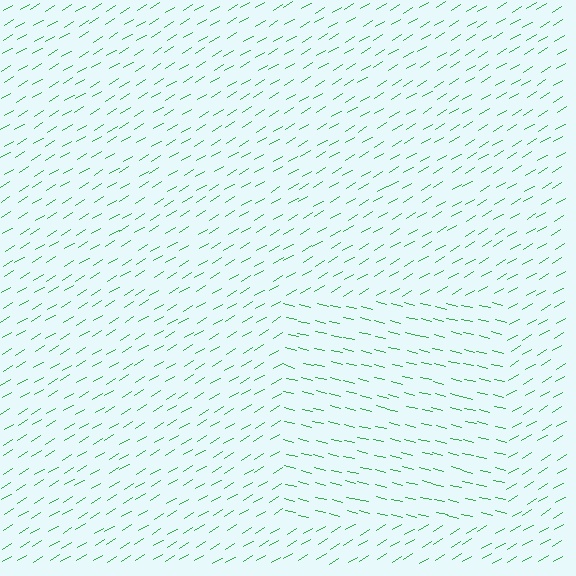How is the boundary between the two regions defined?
The boundary is defined purely by a change in line orientation (approximately 45 degrees difference). All lines are the same color and thickness.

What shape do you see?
I see a rectangle.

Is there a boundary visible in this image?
Yes, there is a texture boundary formed by a change in line orientation.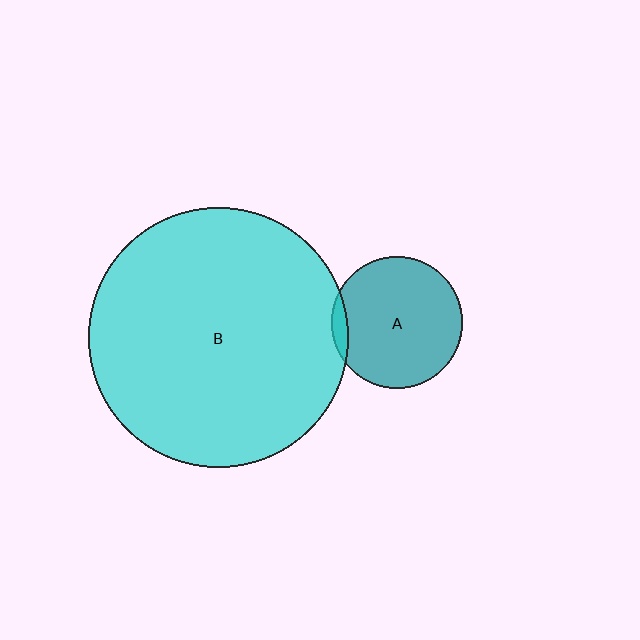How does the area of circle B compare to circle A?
Approximately 3.9 times.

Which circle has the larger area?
Circle B (cyan).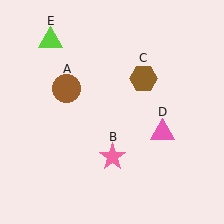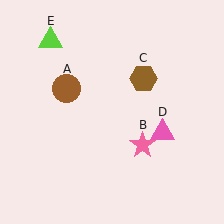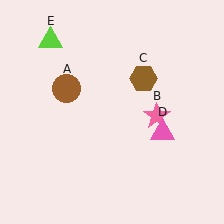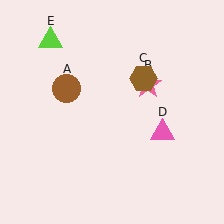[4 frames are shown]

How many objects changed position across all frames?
1 object changed position: pink star (object B).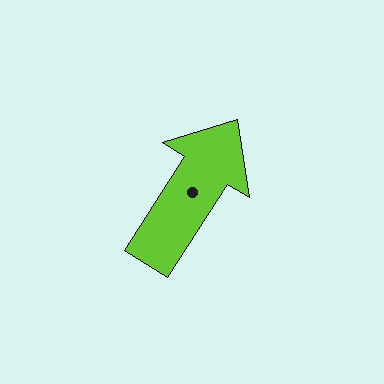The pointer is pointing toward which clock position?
Roughly 1 o'clock.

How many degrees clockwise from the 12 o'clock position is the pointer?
Approximately 33 degrees.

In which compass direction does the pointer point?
Northeast.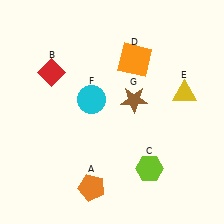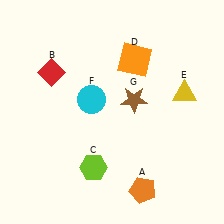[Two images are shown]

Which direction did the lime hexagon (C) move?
The lime hexagon (C) moved left.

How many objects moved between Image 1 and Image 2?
2 objects moved between the two images.